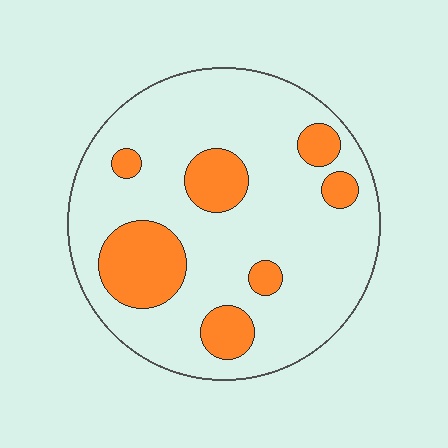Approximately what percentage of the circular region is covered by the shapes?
Approximately 20%.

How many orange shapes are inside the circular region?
7.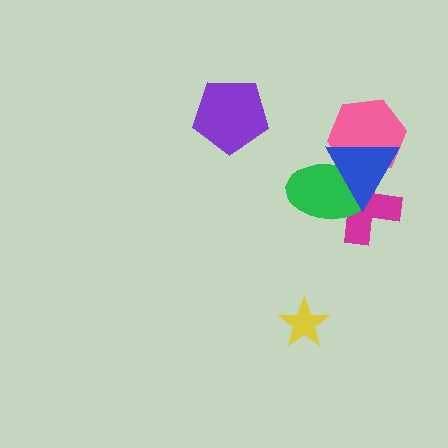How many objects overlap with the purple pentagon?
0 objects overlap with the purple pentagon.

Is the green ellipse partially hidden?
Yes, it is partially covered by another shape.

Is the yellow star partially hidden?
No, no other shape covers it.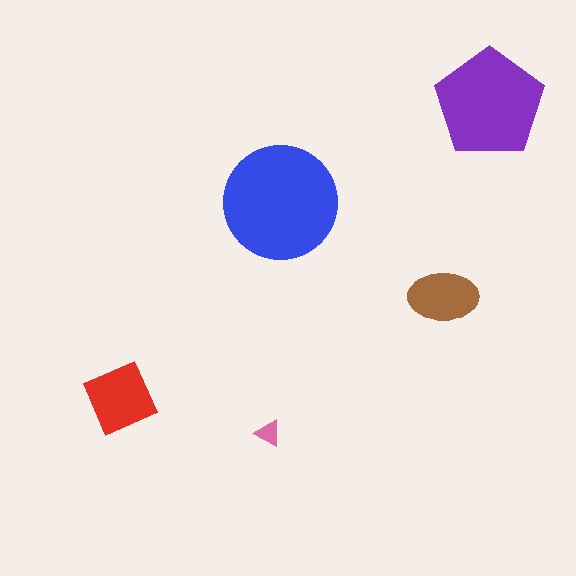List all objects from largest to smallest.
The blue circle, the purple pentagon, the red diamond, the brown ellipse, the pink triangle.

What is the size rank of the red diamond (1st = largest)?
3rd.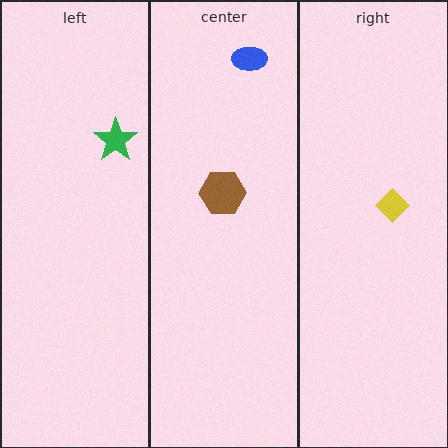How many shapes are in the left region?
1.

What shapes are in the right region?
The yellow diamond.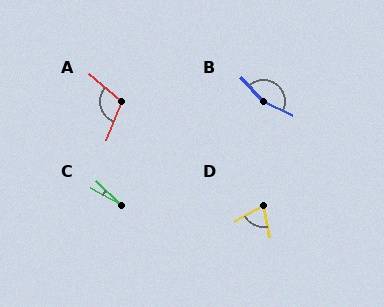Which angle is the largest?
B, at approximately 158 degrees.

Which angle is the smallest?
C, at approximately 15 degrees.